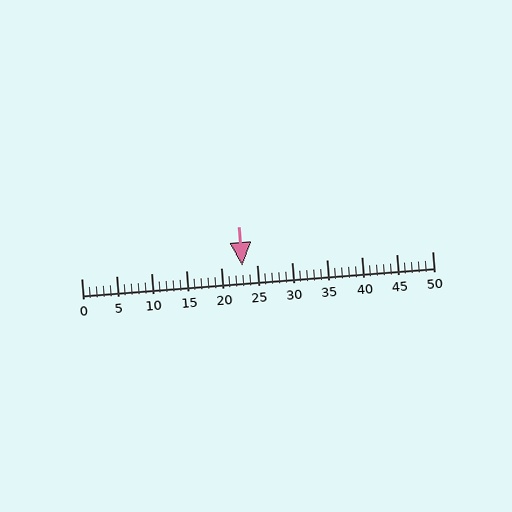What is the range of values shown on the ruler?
The ruler shows values from 0 to 50.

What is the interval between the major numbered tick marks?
The major tick marks are spaced 5 units apart.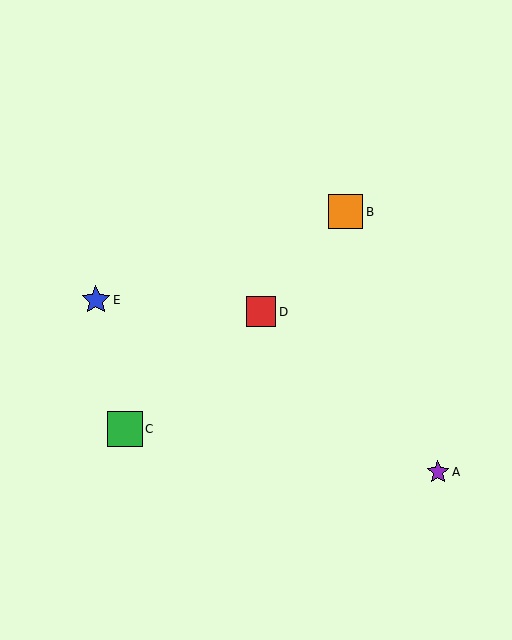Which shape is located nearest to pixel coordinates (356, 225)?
The orange square (labeled B) at (346, 212) is nearest to that location.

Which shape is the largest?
The green square (labeled C) is the largest.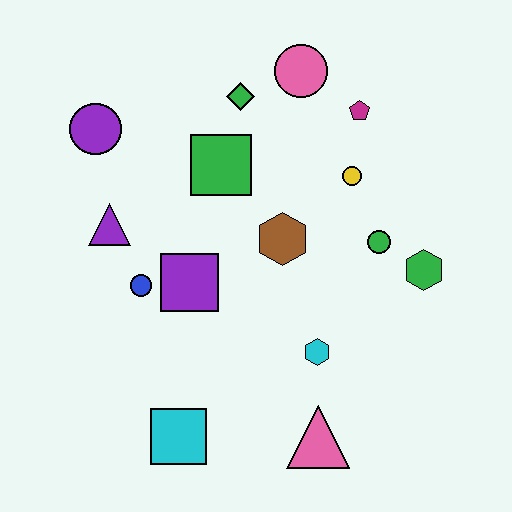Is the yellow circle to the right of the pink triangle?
Yes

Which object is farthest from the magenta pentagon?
The cyan square is farthest from the magenta pentagon.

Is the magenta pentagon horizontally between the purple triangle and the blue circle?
No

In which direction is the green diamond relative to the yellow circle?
The green diamond is to the left of the yellow circle.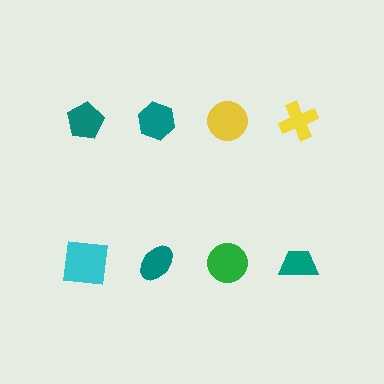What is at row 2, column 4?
A teal trapezoid.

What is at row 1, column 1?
A teal pentagon.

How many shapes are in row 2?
4 shapes.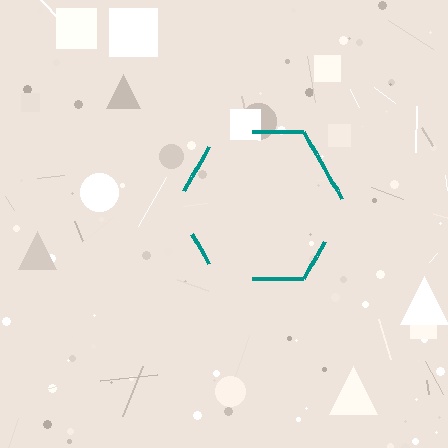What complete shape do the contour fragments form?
The contour fragments form a hexagon.